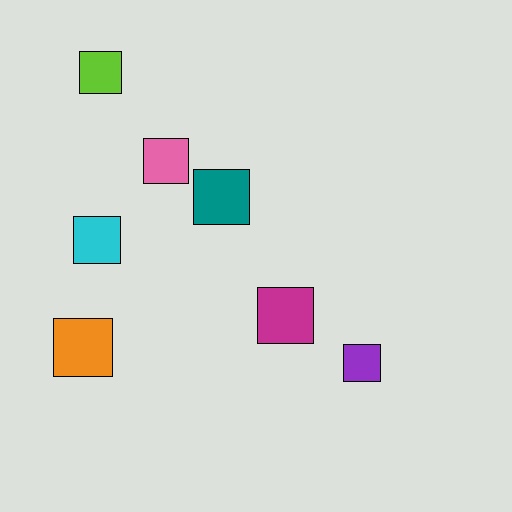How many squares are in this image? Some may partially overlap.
There are 7 squares.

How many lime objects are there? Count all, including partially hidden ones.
There is 1 lime object.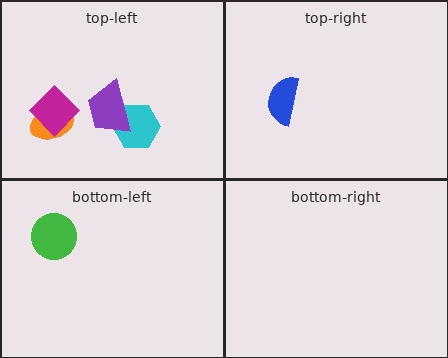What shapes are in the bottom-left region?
The green circle.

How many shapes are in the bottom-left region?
1.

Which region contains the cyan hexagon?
The top-left region.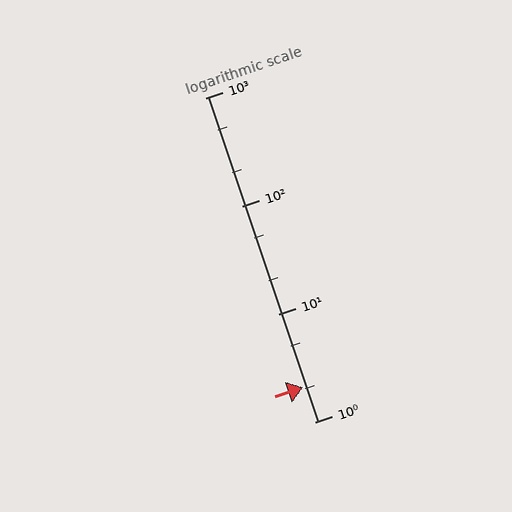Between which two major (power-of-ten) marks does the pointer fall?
The pointer is between 1 and 10.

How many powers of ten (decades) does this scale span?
The scale spans 3 decades, from 1 to 1000.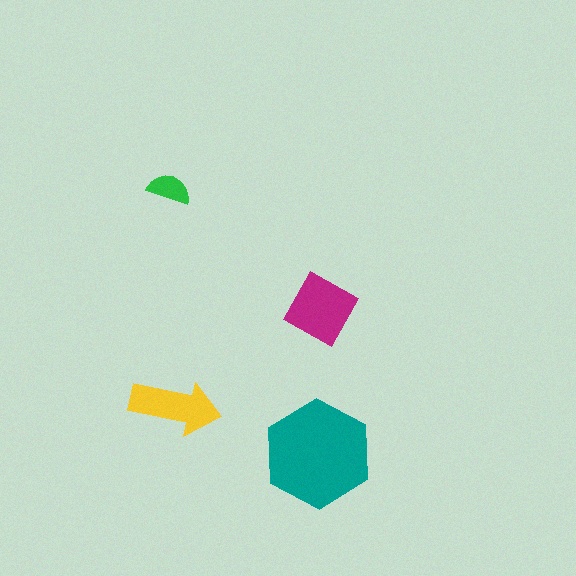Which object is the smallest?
The green semicircle.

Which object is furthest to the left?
The green semicircle is leftmost.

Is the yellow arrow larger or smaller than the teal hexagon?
Smaller.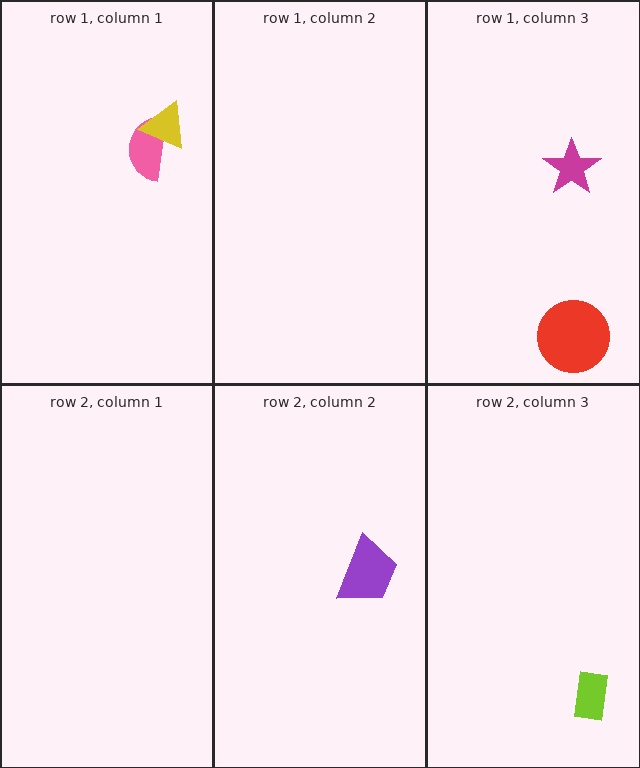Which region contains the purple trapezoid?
The row 2, column 2 region.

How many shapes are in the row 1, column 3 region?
2.